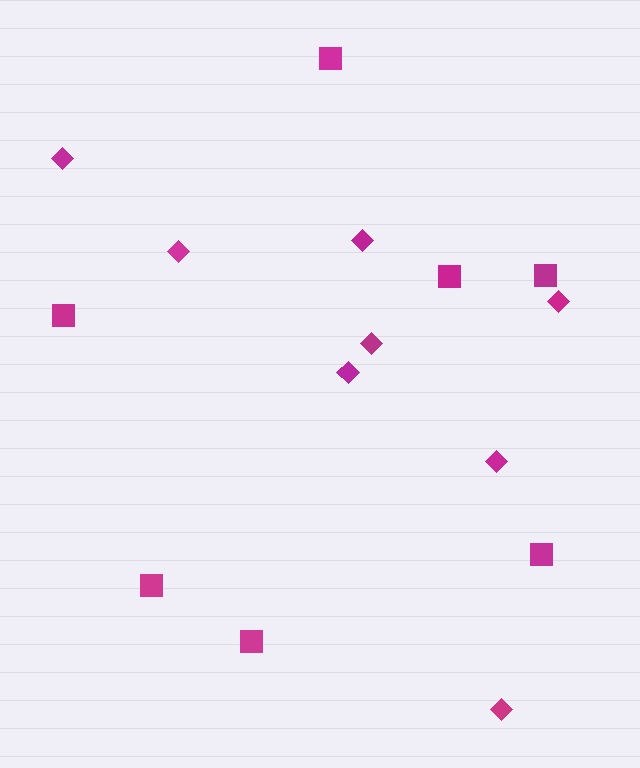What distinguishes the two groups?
There are 2 groups: one group of squares (7) and one group of diamonds (8).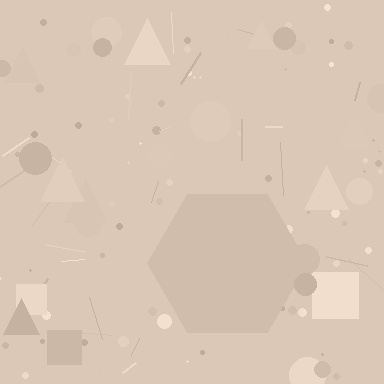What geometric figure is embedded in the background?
A hexagon is embedded in the background.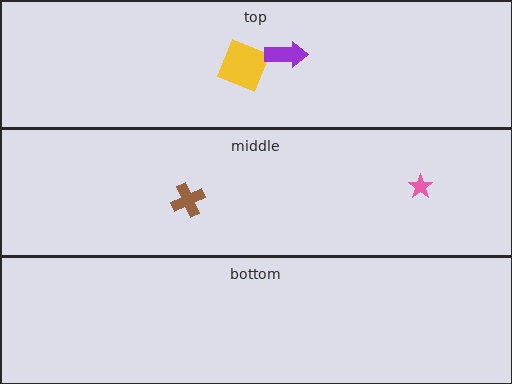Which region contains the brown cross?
The middle region.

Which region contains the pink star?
The middle region.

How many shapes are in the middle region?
2.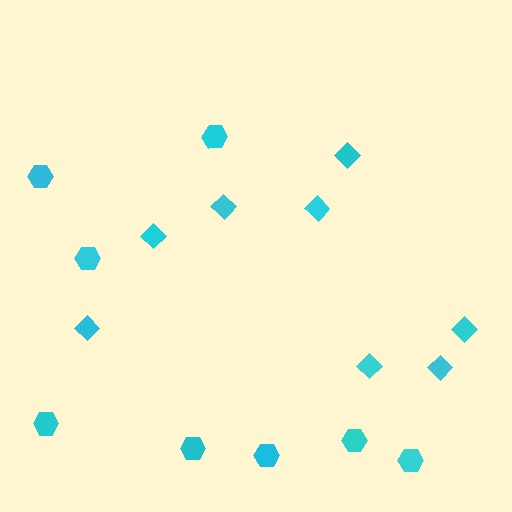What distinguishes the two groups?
There are 2 groups: one group of diamonds (8) and one group of hexagons (8).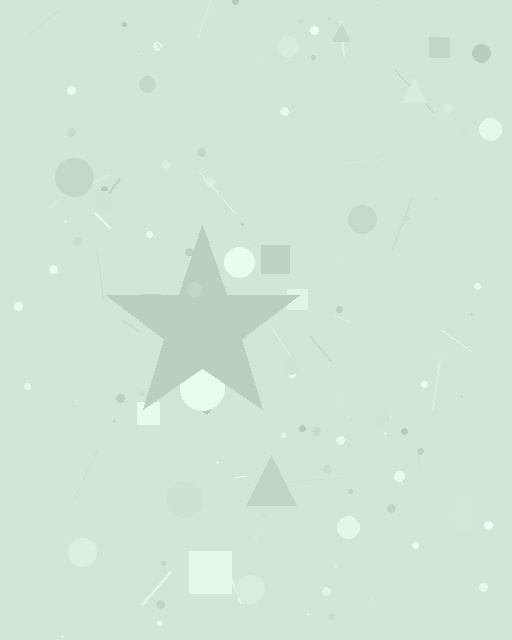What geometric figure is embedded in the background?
A star is embedded in the background.